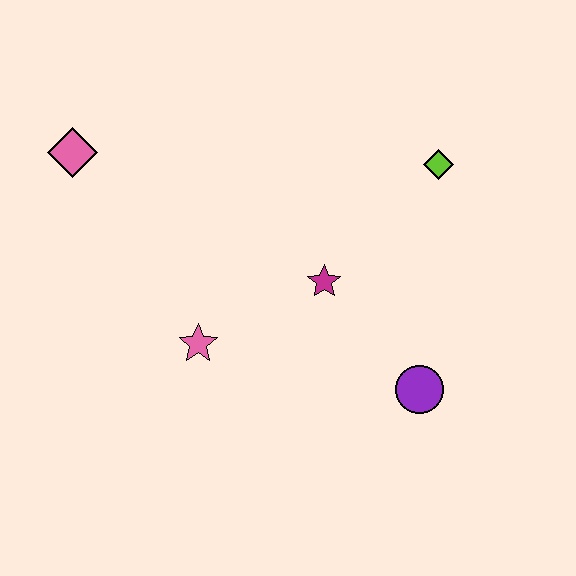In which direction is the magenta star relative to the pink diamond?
The magenta star is to the right of the pink diamond.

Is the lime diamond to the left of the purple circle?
No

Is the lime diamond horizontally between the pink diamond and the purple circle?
No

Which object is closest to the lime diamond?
The magenta star is closest to the lime diamond.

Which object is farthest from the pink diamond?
The purple circle is farthest from the pink diamond.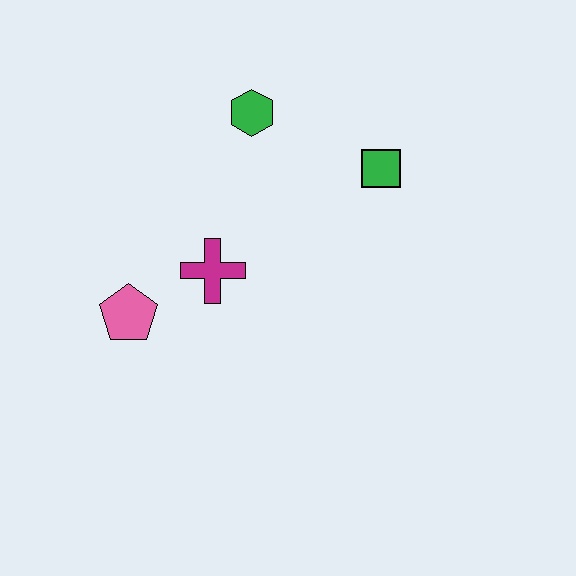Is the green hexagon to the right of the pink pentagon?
Yes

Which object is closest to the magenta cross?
The pink pentagon is closest to the magenta cross.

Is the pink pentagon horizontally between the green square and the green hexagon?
No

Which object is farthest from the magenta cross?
The green square is farthest from the magenta cross.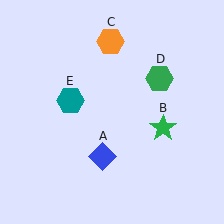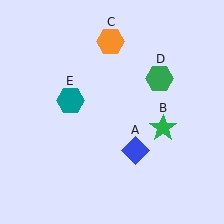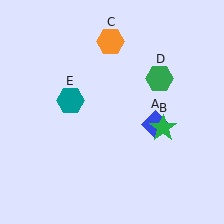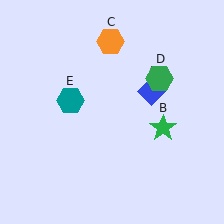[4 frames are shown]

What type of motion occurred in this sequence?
The blue diamond (object A) rotated counterclockwise around the center of the scene.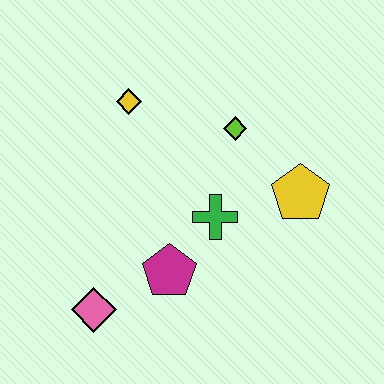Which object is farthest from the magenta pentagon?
The yellow diamond is farthest from the magenta pentagon.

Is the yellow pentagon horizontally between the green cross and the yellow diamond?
No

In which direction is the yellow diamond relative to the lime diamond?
The yellow diamond is to the left of the lime diamond.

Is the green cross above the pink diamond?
Yes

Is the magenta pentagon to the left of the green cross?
Yes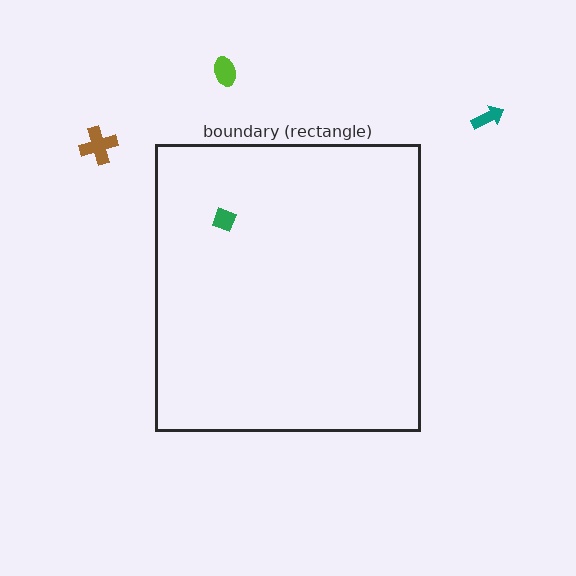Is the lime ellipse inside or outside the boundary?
Outside.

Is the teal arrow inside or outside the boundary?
Outside.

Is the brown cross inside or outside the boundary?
Outside.